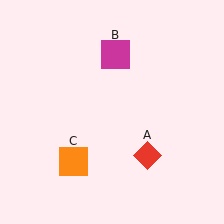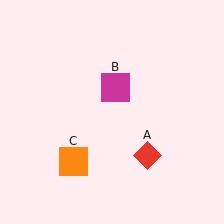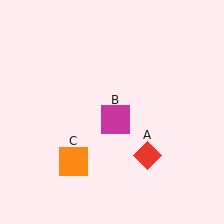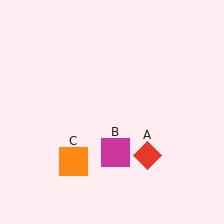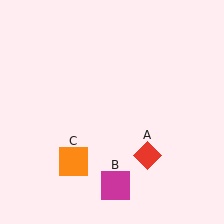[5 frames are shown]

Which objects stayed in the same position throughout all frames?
Red diamond (object A) and orange square (object C) remained stationary.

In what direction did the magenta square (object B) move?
The magenta square (object B) moved down.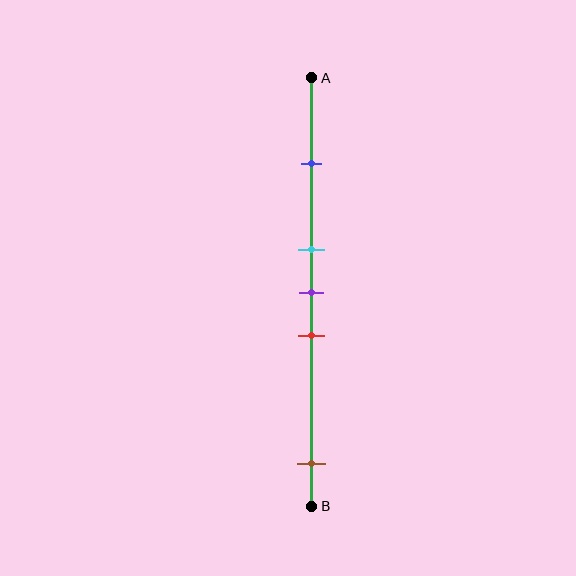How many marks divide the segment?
There are 5 marks dividing the segment.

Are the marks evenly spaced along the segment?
No, the marks are not evenly spaced.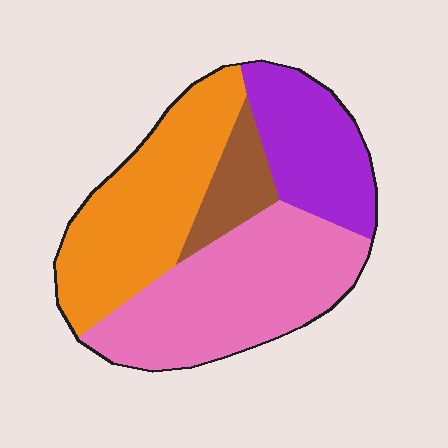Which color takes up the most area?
Pink, at roughly 35%.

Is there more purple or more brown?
Purple.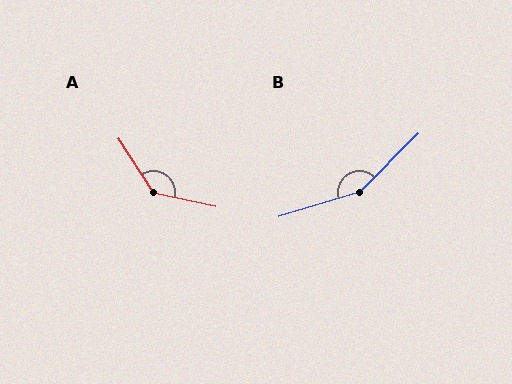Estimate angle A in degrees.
Approximately 135 degrees.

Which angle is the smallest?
A, at approximately 135 degrees.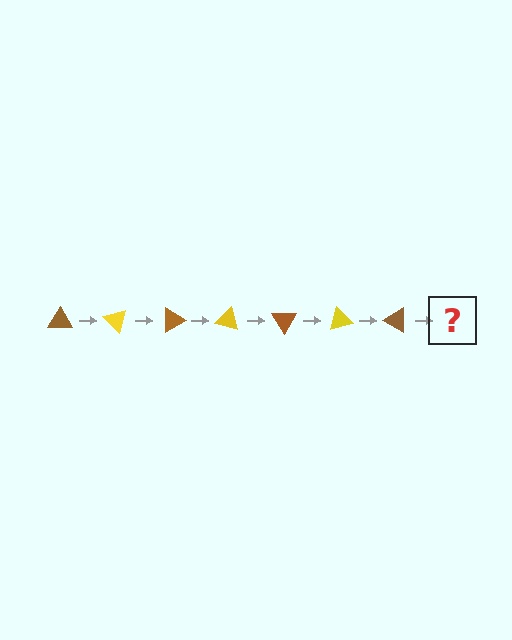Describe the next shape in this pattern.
It should be a yellow triangle, rotated 315 degrees from the start.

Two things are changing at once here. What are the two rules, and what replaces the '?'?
The two rules are that it rotates 45 degrees each step and the color cycles through brown and yellow. The '?' should be a yellow triangle, rotated 315 degrees from the start.